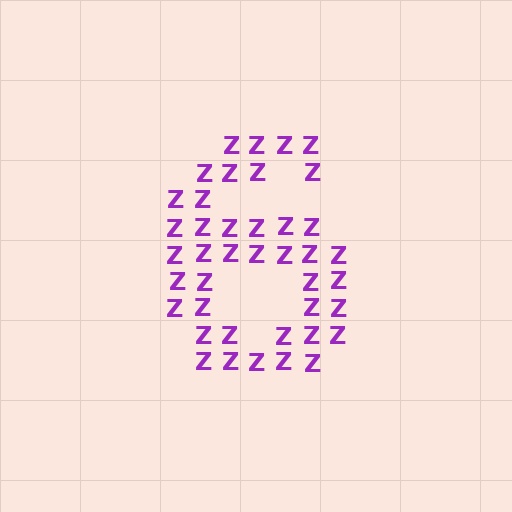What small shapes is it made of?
It is made of small letter Z's.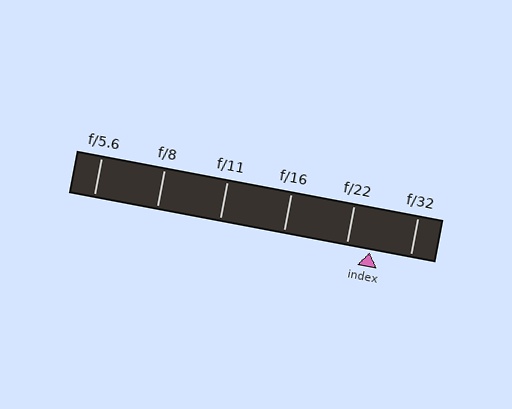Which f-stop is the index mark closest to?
The index mark is closest to f/22.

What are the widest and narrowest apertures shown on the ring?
The widest aperture shown is f/5.6 and the narrowest is f/32.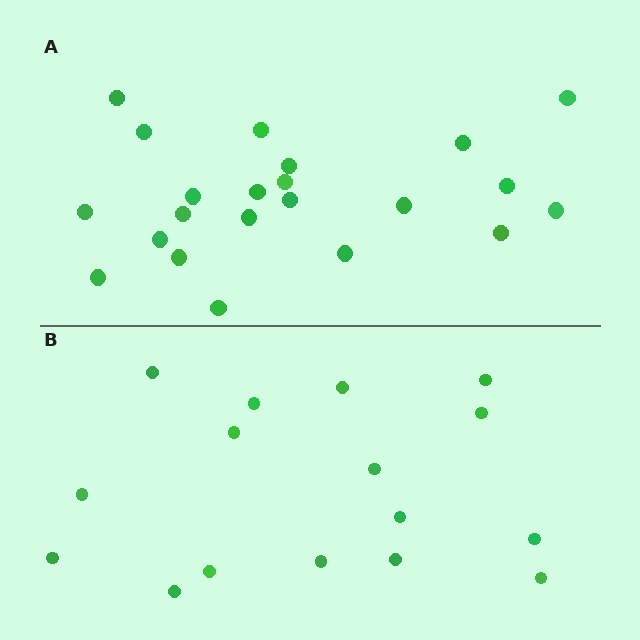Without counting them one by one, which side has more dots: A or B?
Region A (the top region) has more dots.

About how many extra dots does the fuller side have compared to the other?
Region A has about 6 more dots than region B.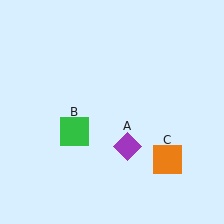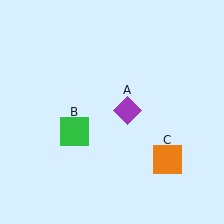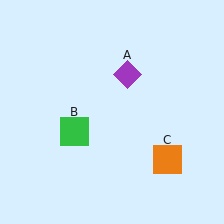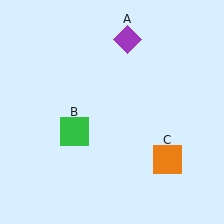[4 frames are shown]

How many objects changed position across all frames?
1 object changed position: purple diamond (object A).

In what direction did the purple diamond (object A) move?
The purple diamond (object A) moved up.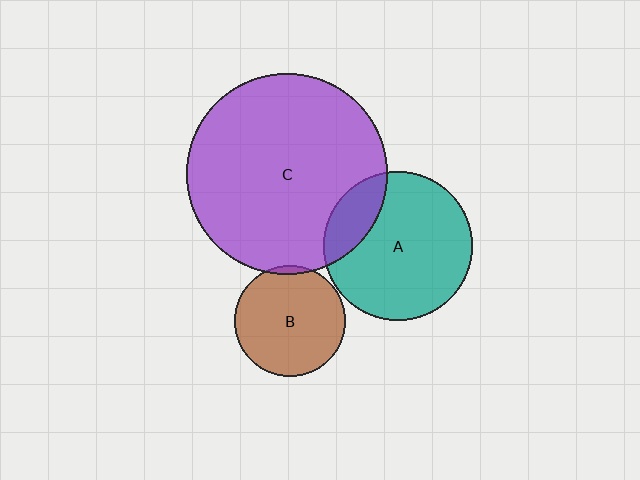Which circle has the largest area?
Circle C (purple).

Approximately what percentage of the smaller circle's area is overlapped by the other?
Approximately 20%.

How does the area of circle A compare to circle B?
Approximately 1.8 times.